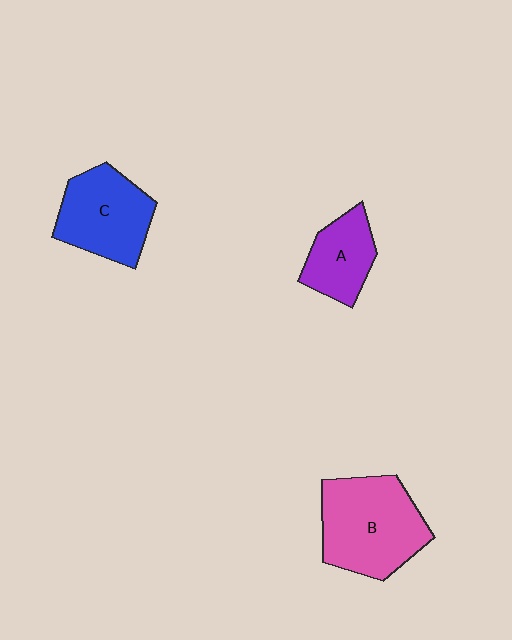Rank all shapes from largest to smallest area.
From largest to smallest: B (pink), C (blue), A (purple).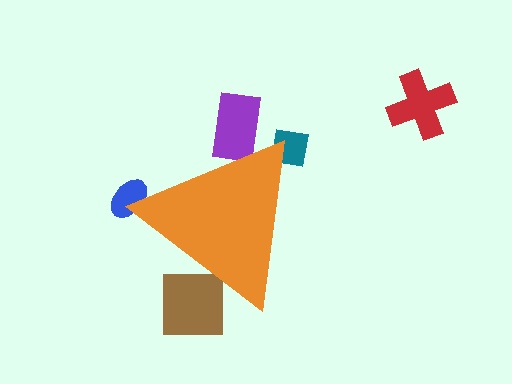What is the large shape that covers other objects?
An orange triangle.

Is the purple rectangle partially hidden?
Yes, the purple rectangle is partially hidden behind the orange triangle.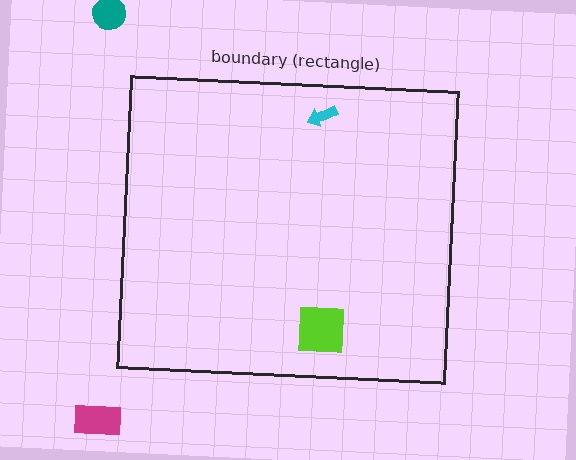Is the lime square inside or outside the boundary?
Inside.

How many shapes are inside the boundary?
2 inside, 2 outside.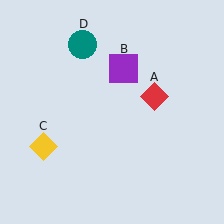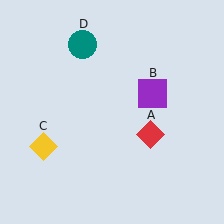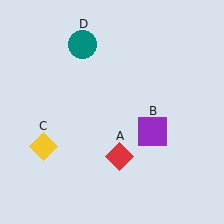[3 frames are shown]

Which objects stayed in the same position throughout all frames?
Yellow diamond (object C) and teal circle (object D) remained stationary.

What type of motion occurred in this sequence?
The red diamond (object A), purple square (object B) rotated clockwise around the center of the scene.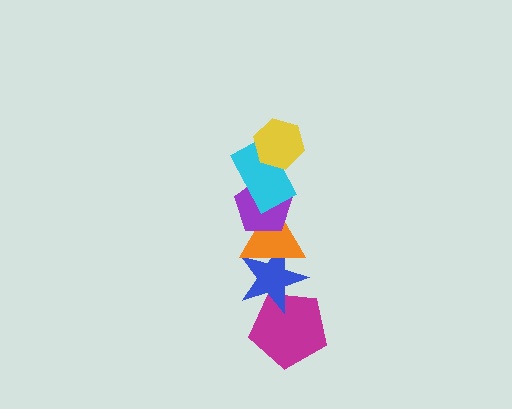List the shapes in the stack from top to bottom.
From top to bottom: the yellow hexagon, the cyan rectangle, the purple pentagon, the orange triangle, the blue star, the magenta pentagon.